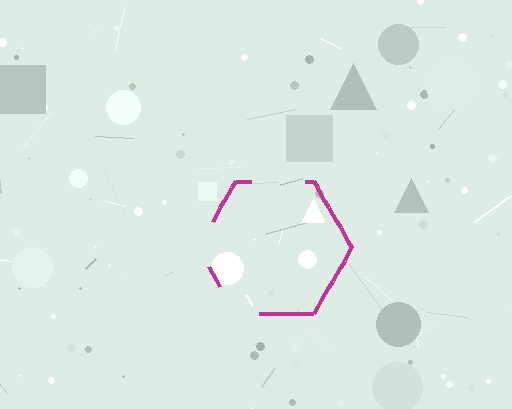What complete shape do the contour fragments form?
The contour fragments form a hexagon.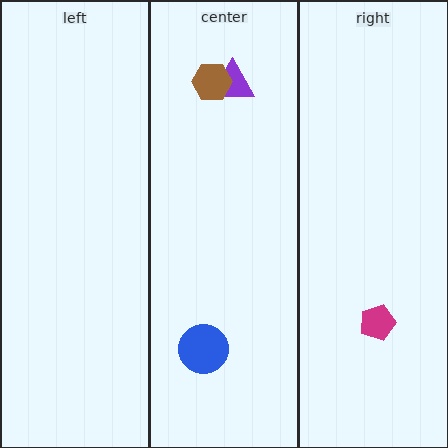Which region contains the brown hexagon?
The center region.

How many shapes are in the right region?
1.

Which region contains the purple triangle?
The center region.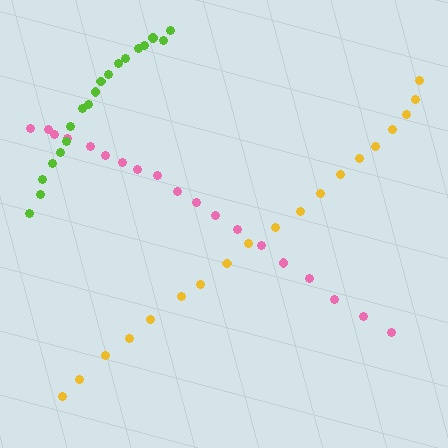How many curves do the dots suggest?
There are 3 distinct paths.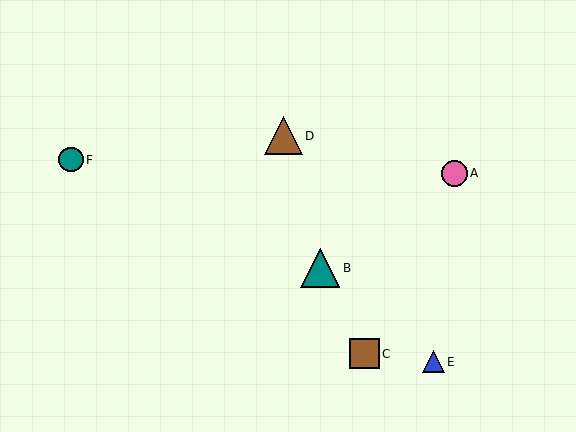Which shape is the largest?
The teal triangle (labeled B) is the largest.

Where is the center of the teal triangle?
The center of the teal triangle is at (320, 268).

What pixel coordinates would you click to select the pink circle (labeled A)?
Click at (454, 173) to select the pink circle A.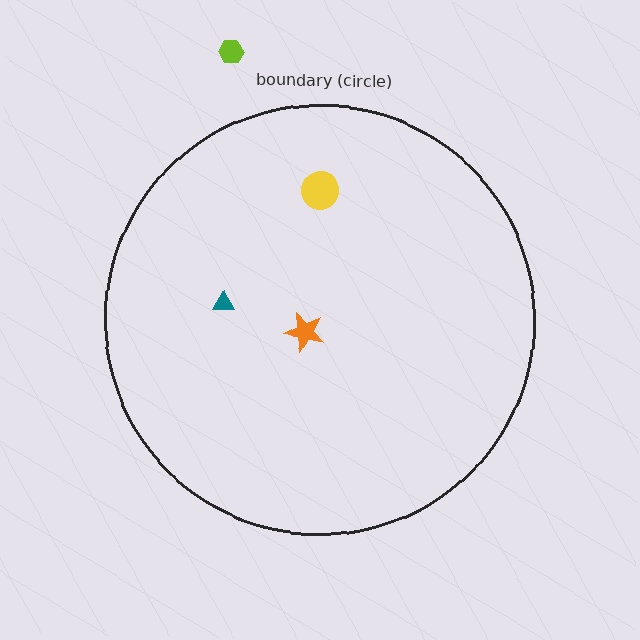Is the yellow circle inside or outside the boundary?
Inside.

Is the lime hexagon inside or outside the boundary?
Outside.